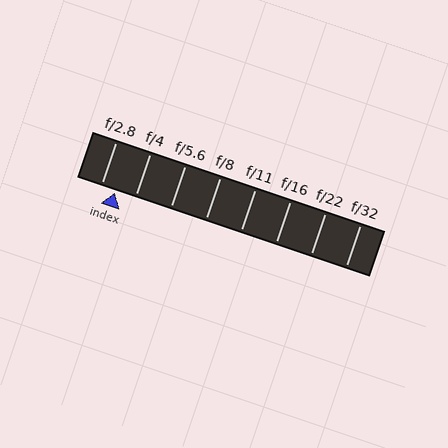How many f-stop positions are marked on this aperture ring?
There are 8 f-stop positions marked.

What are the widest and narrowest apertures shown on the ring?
The widest aperture shown is f/2.8 and the narrowest is f/32.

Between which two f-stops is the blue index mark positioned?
The index mark is between f/2.8 and f/4.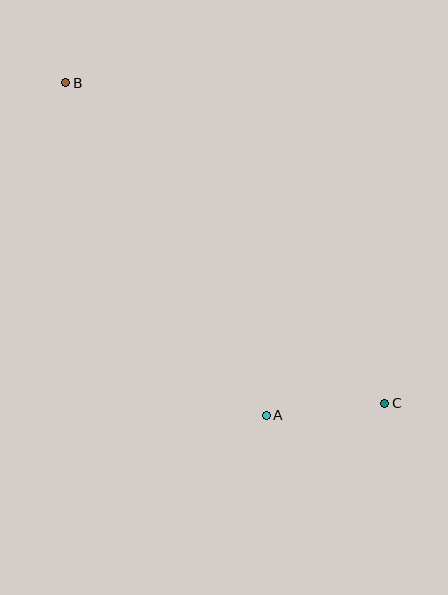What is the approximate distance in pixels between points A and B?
The distance between A and B is approximately 388 pixels.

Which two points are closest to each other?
Points A and C are closest to each other.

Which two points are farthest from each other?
Points B and C are farthest from each other.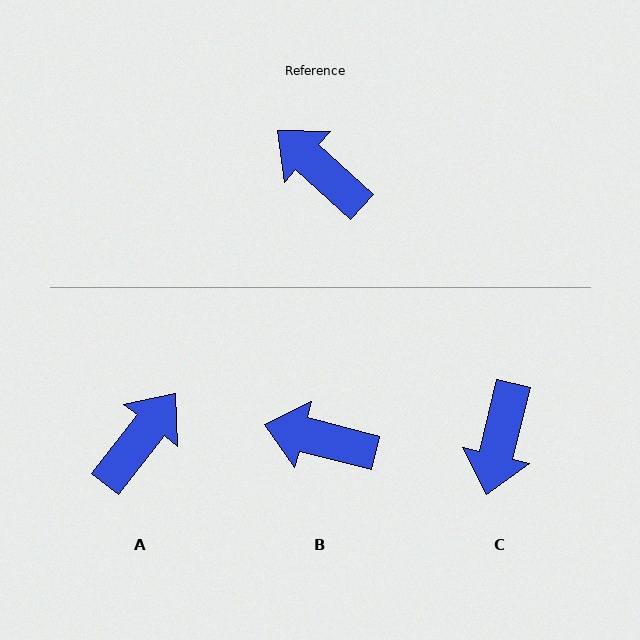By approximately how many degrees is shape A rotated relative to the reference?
Approximately 86 degrees clockwise.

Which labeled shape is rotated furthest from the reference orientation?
C, about 119 degrees away.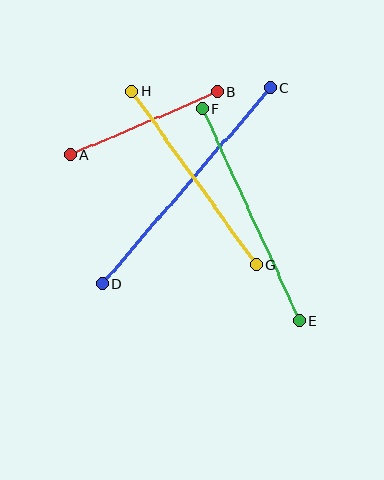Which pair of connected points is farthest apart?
Points C and D are farthest apart.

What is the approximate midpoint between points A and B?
The midpoint is at approximately (144, 123) pixels.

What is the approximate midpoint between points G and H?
The midpoint is at approximately (194, 178) pixels.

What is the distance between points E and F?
The distance is approximately 233 pixels.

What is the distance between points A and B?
The distance is approximately 160 pixels.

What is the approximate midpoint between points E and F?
The midpoint is at approximately (251, 215) pixels.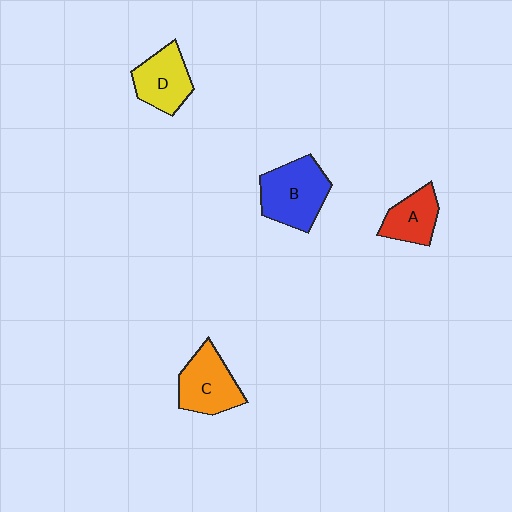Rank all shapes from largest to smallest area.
From largest to smallest: B (blue), C (orange), D (yellow), A (red).